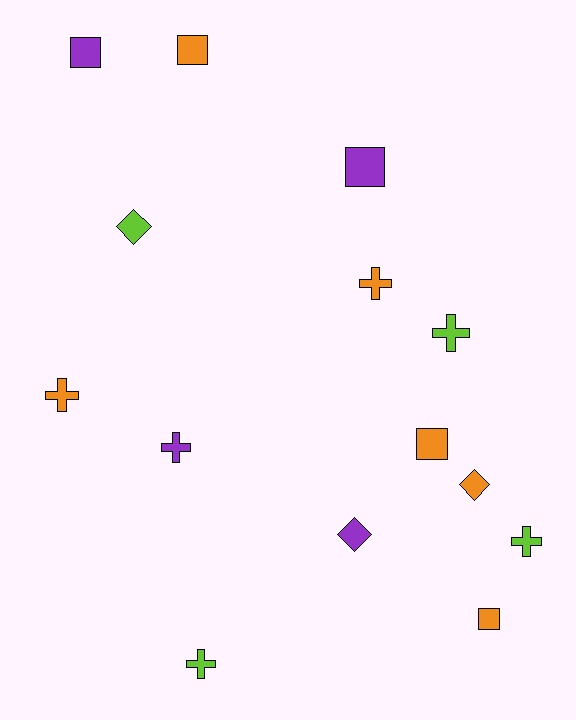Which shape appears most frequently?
Cross, with 6 objects.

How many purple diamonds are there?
There is 1 purple diamond.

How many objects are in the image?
There are 14 objects.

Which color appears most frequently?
Orange, with 6 objects.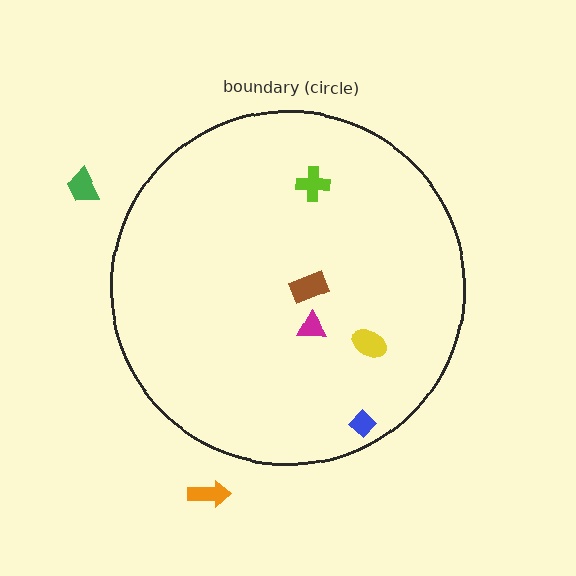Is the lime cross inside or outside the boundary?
Inside.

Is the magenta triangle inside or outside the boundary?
Inside.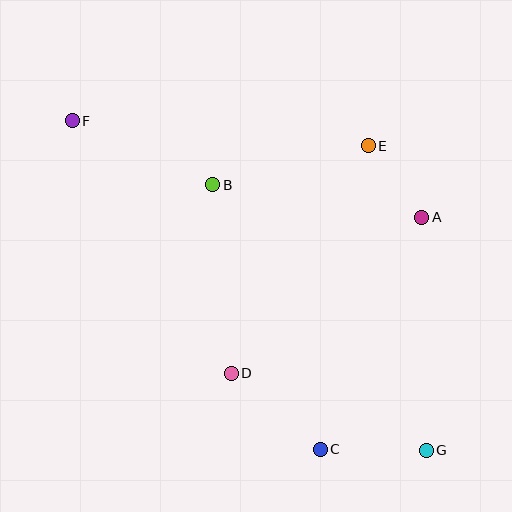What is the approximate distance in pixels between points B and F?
The distance between B and F is approximately 154 pixels.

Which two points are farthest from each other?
Points F and G are farthest from each other.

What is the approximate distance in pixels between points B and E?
The distance between B and E is approximately 160 pixels.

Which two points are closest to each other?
Points A and E are closest to each other.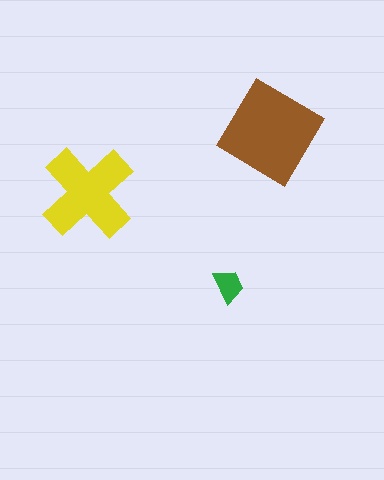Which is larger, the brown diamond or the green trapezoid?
The brown diamond.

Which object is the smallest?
The green trapezoid.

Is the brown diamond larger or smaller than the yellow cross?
Larger.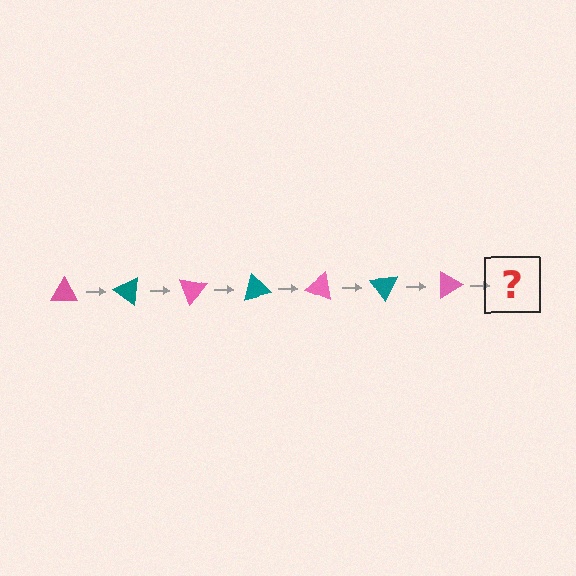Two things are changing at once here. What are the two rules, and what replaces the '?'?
The two rules are that it rotates 35 degrees each step and the color cycles through pink and teal. The '?' should be a teal triangle, rotated 245 degrees from the start.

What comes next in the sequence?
The next element should be a teal triangle, rotated 245 degrees from the start.